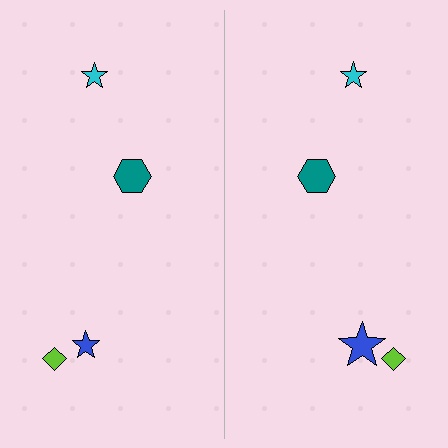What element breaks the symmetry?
The blue star on the right side has a different size than its mirror counterpart.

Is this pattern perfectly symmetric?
No, the pattern is not perfectly symmetric. The blue star on the right side has a different size than its mirror counterpart.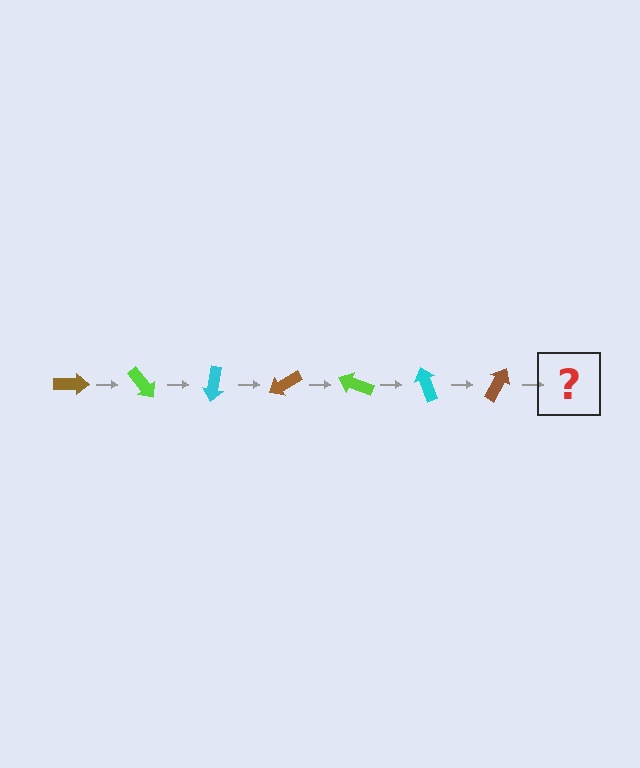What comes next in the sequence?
The next element should be a lime arrow, rotated 350 degrees from the start.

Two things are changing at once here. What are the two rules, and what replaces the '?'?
The two rules are that it rotates 50 degrees each step and the color cycles through brown, lime, and cyan. The '?' should be a lime arrow, rotated 350 degrees from the start.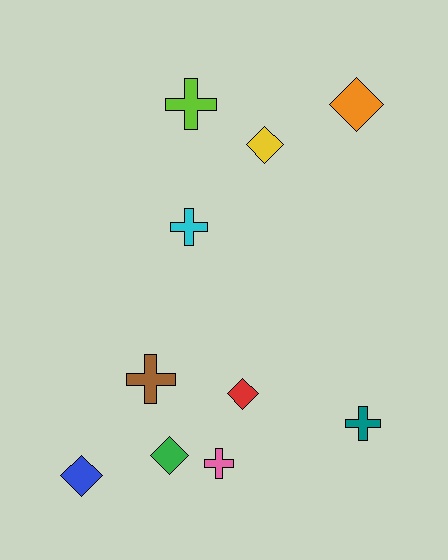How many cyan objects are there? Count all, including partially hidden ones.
There is 1 cyan object.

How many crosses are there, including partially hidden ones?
There are 5 crosses.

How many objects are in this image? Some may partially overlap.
There are 10 objects.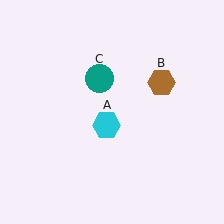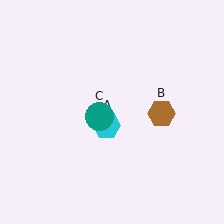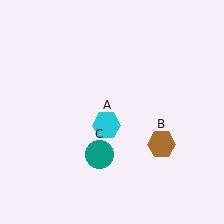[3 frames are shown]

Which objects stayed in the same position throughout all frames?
Cyan hexagon (object A) remained stationary.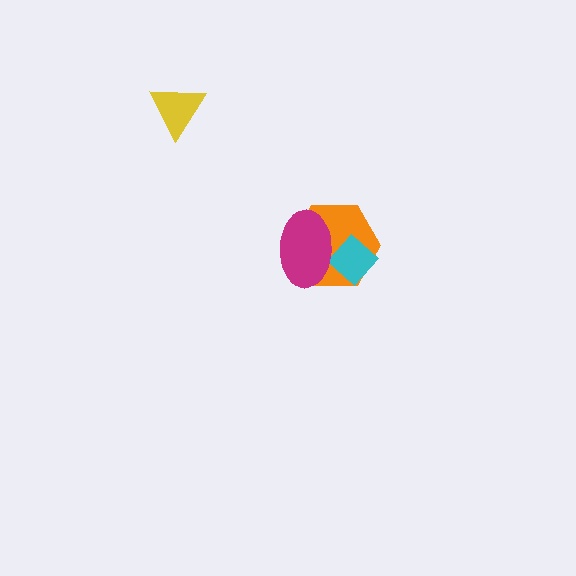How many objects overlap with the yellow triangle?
0 objects overlap with the yellow triangle.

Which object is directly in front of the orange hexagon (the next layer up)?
The cyan diamond is directly in front of the orange hexagon.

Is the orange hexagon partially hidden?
Yes, it is partially covered by another shape.